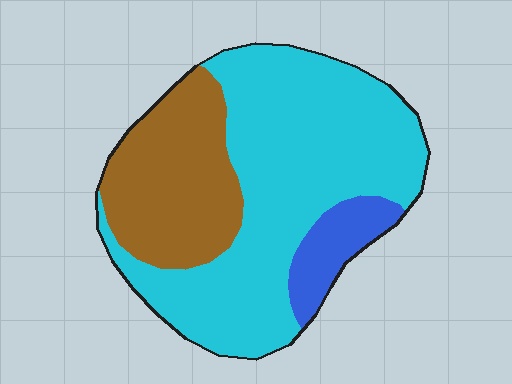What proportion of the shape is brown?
Brown takes up between a quarter and a half of the shape.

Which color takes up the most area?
Cyan, at roughly 60%.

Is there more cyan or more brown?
Cyan.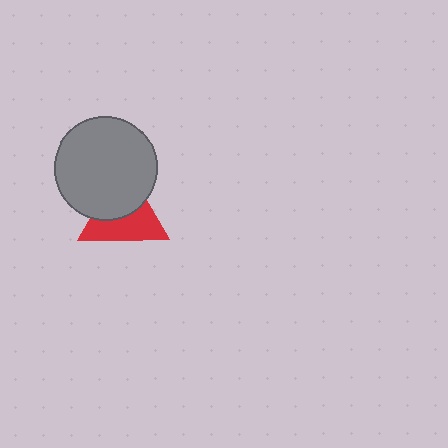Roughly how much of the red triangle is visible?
About half of it is visible (roughly 53%).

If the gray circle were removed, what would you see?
You would see the complete red triangle.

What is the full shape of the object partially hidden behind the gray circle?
The partially hidden object is a red triangle.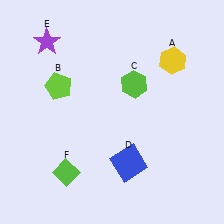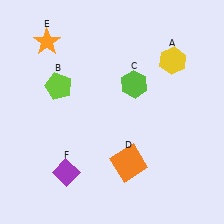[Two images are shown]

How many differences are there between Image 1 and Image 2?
There are 3 differences between the two images.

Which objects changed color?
D changed from blue to orange. E changed from purple to orange. F changed from lime to purple.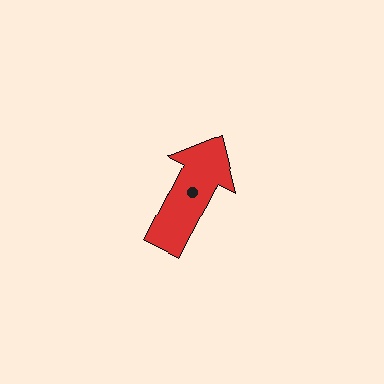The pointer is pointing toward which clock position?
Roughly 1 o'clock.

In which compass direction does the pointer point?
Northeast.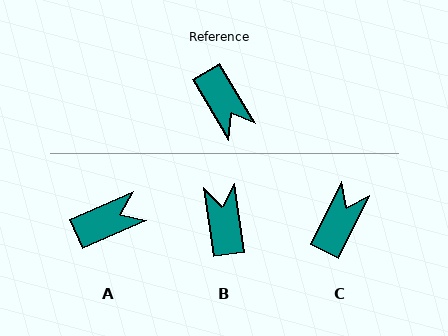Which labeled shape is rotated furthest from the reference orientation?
B, about 157 degrees away.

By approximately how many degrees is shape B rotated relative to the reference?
Approximately 157 degrees counter-clockwise.